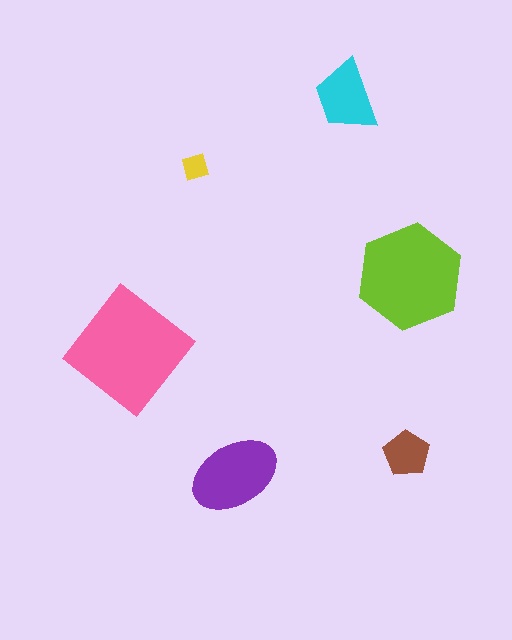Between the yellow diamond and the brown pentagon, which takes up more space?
The brown pentagon.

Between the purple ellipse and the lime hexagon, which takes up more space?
The lime hexagon.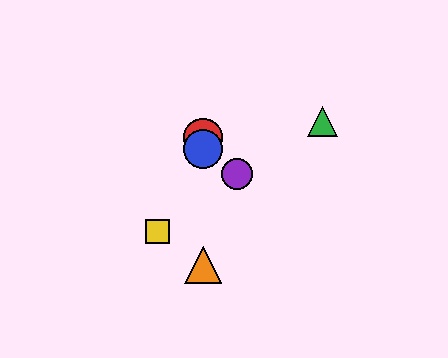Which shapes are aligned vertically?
The red circle, the blue circle, the orange triangle are aligned vertically.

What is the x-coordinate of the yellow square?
The yellow square is at x≈157.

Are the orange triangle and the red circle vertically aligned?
Yes, both are at x≈203.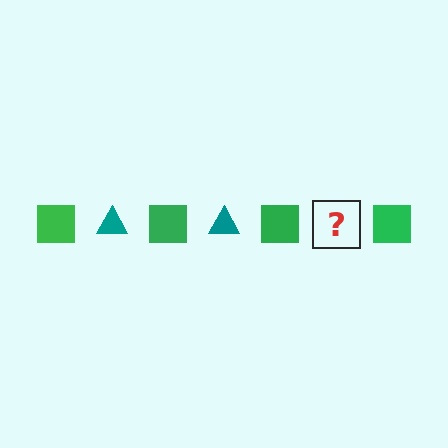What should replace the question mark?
The question mark should be replaced with a teal triangle.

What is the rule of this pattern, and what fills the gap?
The rule is that the pattern alternates between green square and teal triangle. The gap should be filled with a teal triangle.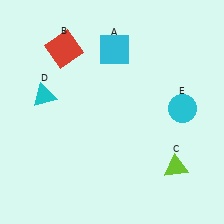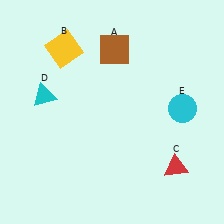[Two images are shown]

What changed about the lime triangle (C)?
In Image 1, C is lime. In Image 2, it changed to red.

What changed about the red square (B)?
In Image 1, B is red. In Image 2, it changed to yellow.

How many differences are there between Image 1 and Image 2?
There are 3 differences between the two images.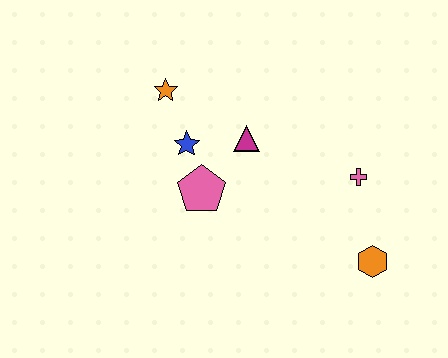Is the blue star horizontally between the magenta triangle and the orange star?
Yes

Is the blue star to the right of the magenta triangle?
No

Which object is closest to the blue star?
The pink pentagon is closest to the blue star.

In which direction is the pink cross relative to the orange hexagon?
The pink cross is above the orange hexagon.